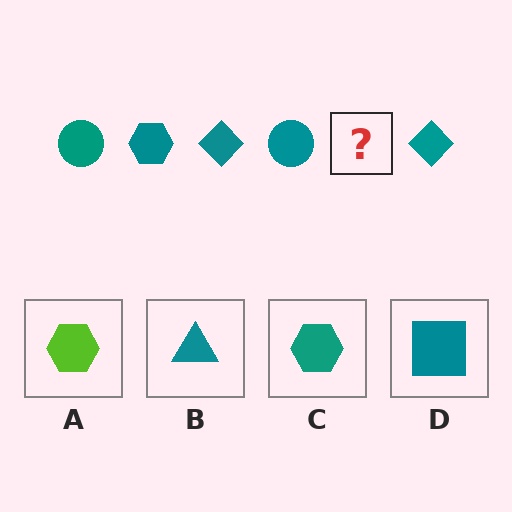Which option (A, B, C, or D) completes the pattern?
C.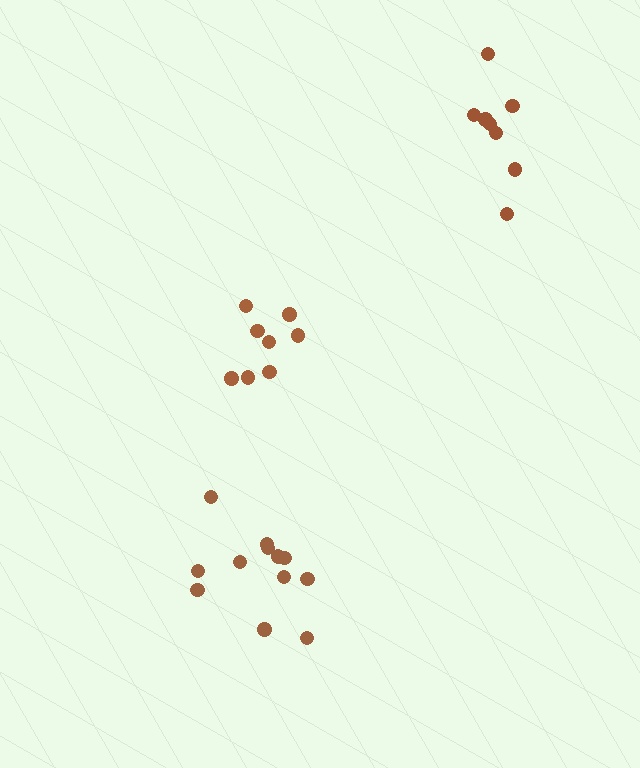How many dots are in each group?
Group 1: 12 dots, Group 2: 8 dots, Group 3: 8 dots (28 total).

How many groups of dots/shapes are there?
There are 3 groups.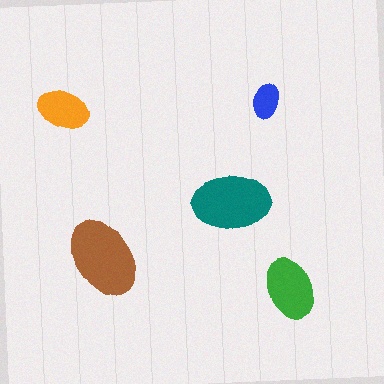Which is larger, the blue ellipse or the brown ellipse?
The brown one.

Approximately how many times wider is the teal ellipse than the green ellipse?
About 1.5 times wider.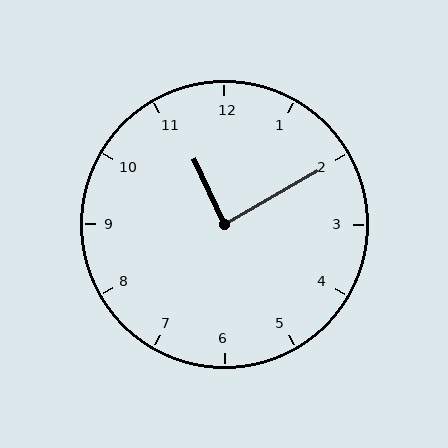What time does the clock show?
11:10.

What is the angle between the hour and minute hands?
Approximately 85 degrees.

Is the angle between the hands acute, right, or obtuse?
It is right.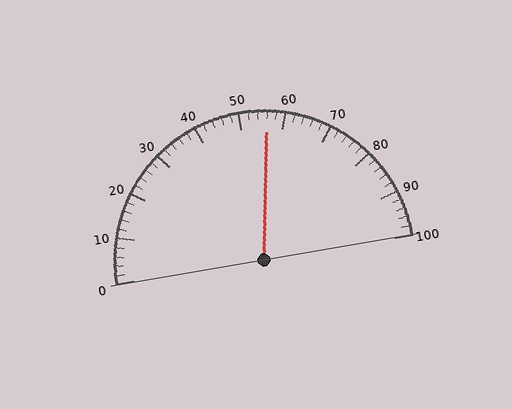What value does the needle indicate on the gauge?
The needle indicates approximately 56.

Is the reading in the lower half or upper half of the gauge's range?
The reading is in the upper half of the range (0 to 100).